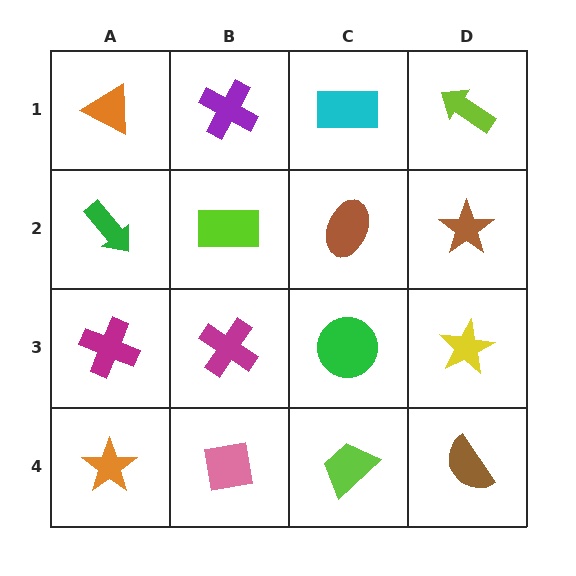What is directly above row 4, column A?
A magenta cross.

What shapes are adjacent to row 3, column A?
A green arrow (row 2, column A), an orange star (row 4, column A), a magenta cross (row 3, column B).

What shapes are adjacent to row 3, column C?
A brown ellipse (row 2, column C), a lime trapezoid (row 4, column C), a magenta cross (row 3, column B), a yellow star (row 3, column D).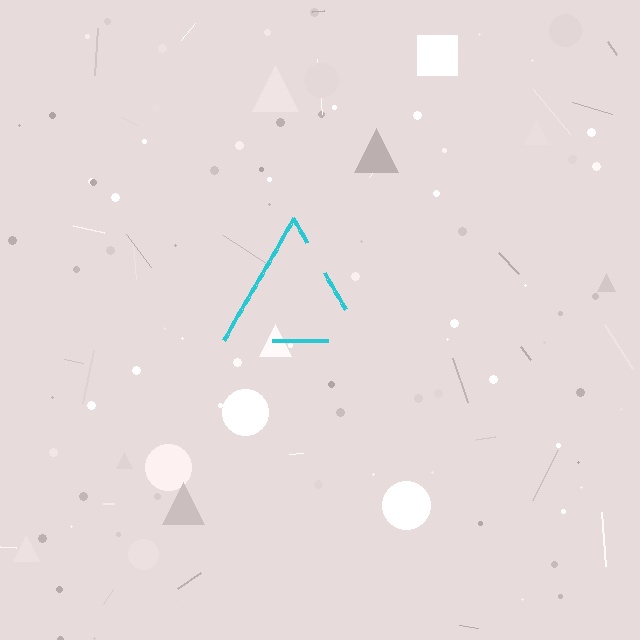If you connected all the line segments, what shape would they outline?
They would outline a triangle.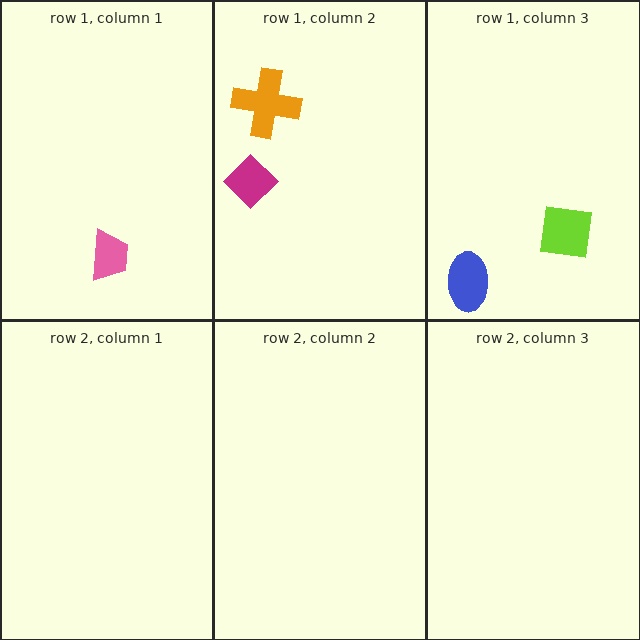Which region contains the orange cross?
The row 1, column 2 region.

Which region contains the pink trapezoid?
The row 1, column 1 region.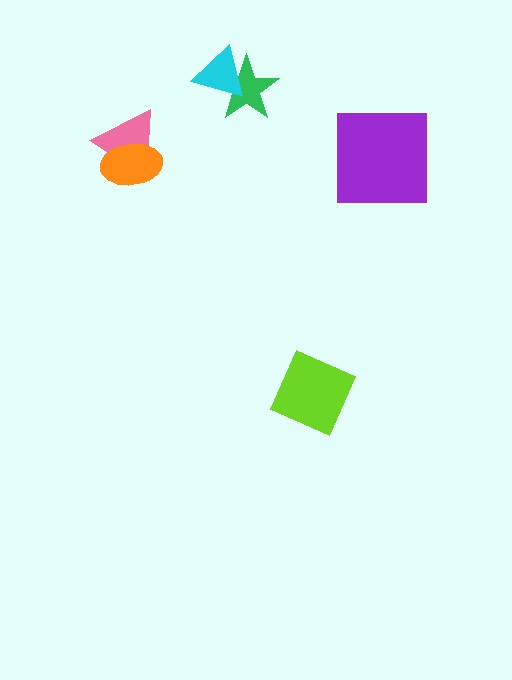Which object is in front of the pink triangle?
The orange ellipse is in front of the pink triangle.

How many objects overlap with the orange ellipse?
1 object overlaps with the orange ellipse.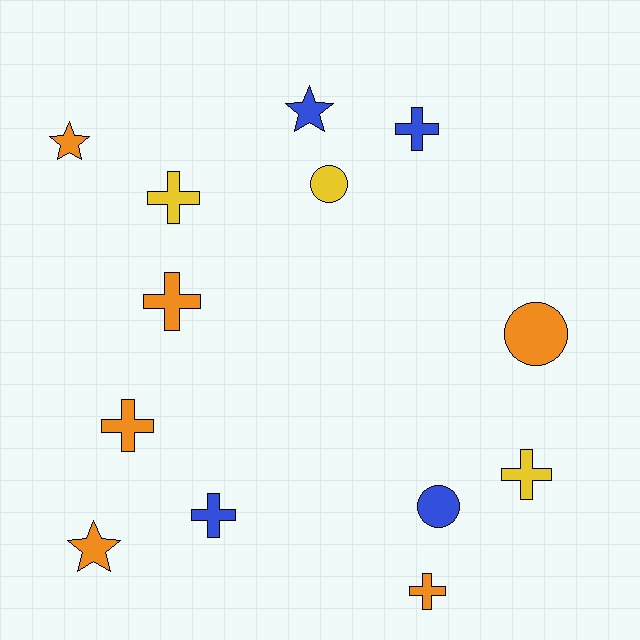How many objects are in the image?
There are 13 objects.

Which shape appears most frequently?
Cross, with 7 objects.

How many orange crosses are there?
There are 3 orange crosses.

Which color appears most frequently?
Orange, with 6 objects.